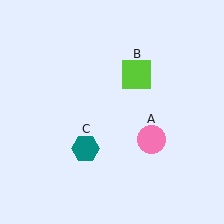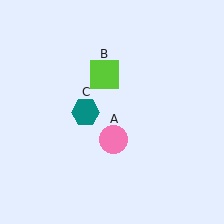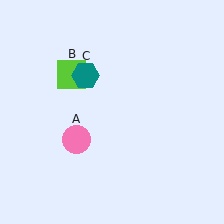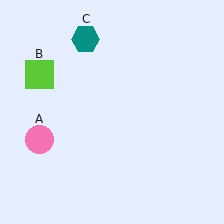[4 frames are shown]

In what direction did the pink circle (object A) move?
The pink circle (object A) moved left.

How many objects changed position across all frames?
3 objects changed position: pink circle (object A), lime square (object B), teal hexagon (object C).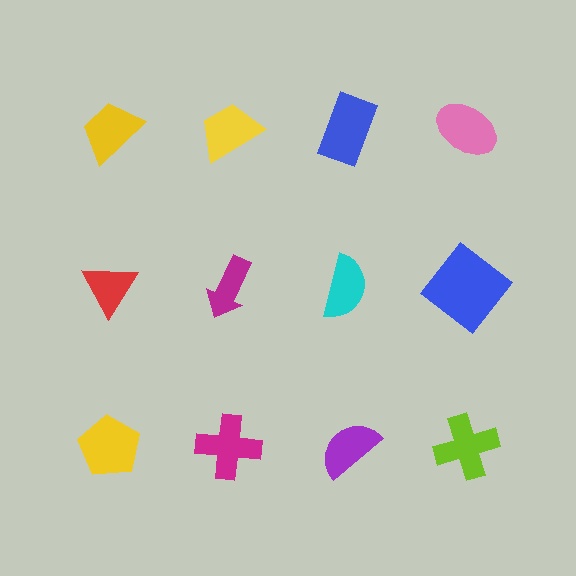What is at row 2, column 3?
A cyan semicircle.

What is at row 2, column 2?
A magenta arrow.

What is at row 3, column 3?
A purple semicircle.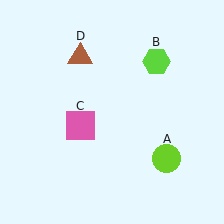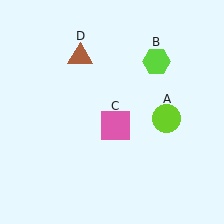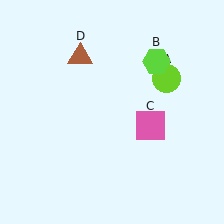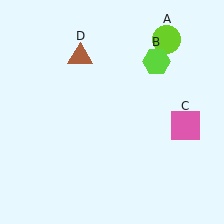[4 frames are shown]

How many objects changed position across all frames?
2 objects changed position: lime circle (object A), pink square (object C).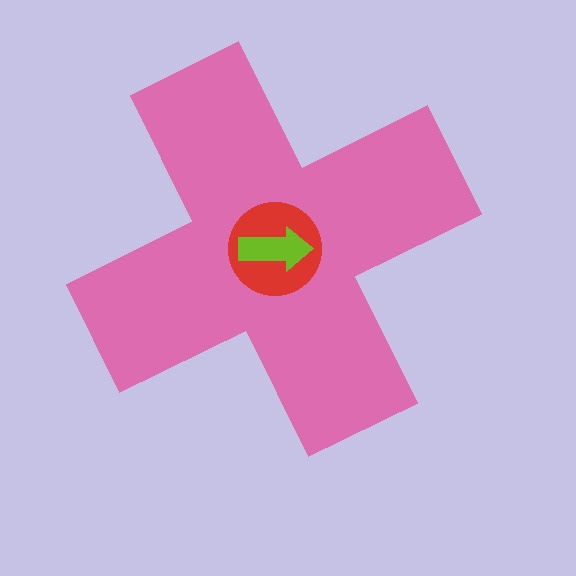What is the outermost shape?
The pink cross.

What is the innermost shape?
The lime arrow.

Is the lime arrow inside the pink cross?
Yes.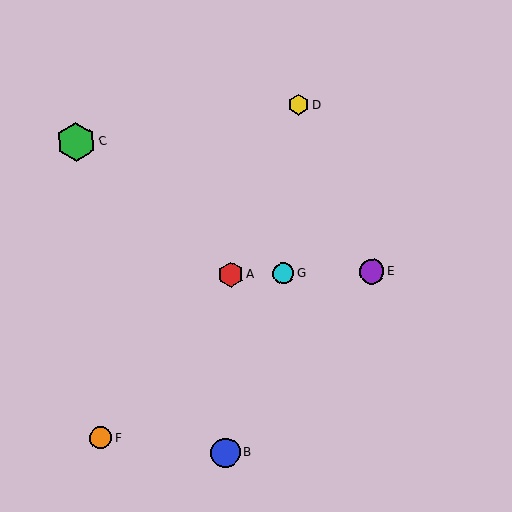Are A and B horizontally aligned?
No, A is at y≈275 and B is at y≈453.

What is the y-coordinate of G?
Object G is at y≈273.